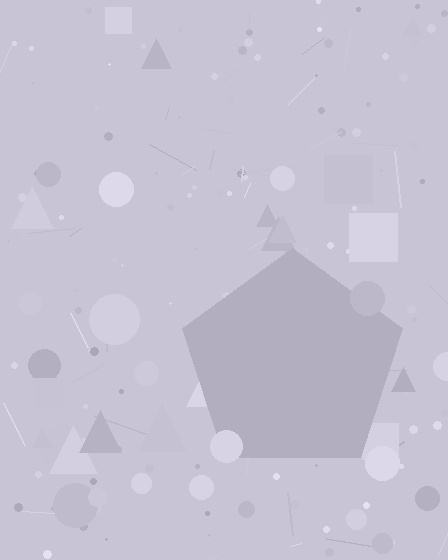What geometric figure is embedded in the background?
A pentagon is embedded in the background.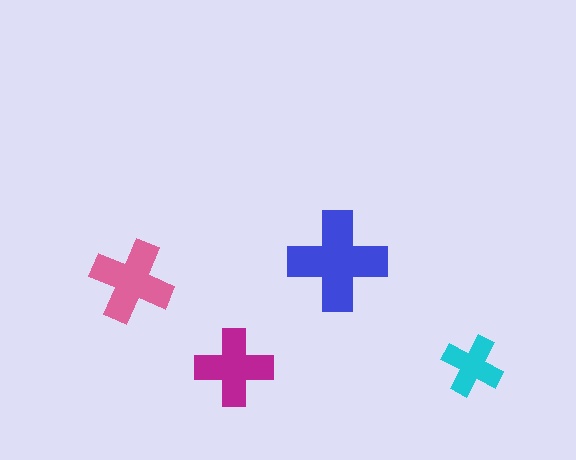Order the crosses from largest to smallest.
the blue one, the pink one, the magenta one, the cyan one.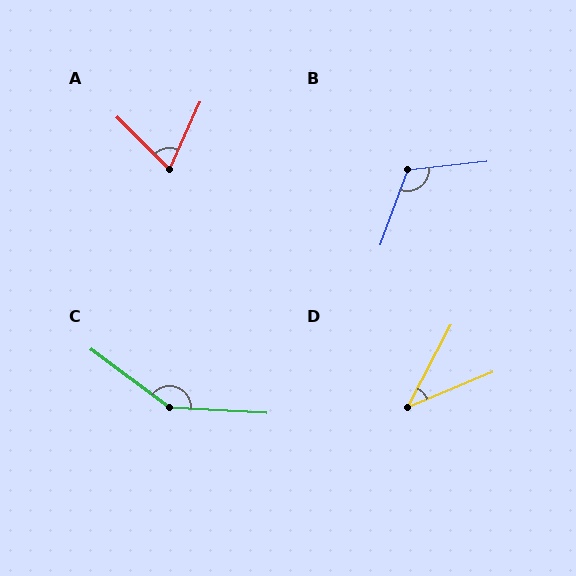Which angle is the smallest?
D, at approximately 40 degrees.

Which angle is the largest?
C, at approximately 146 degrees.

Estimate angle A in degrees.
Approximately 69 degrees.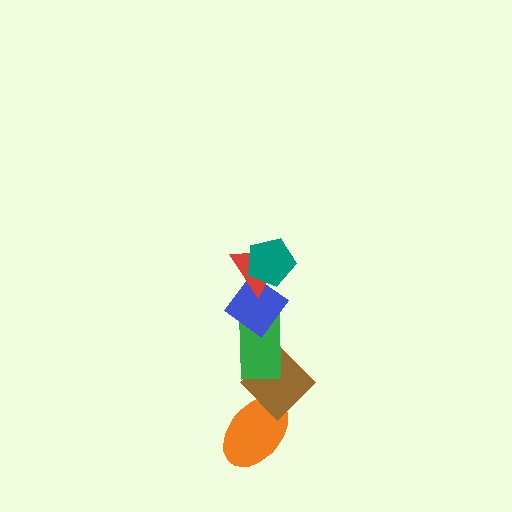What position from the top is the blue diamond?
The blue diamond is 3rd from the top.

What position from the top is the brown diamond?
The brown diamond is 5th from the top.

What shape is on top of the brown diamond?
The green rectangle is on top of the brown diamond.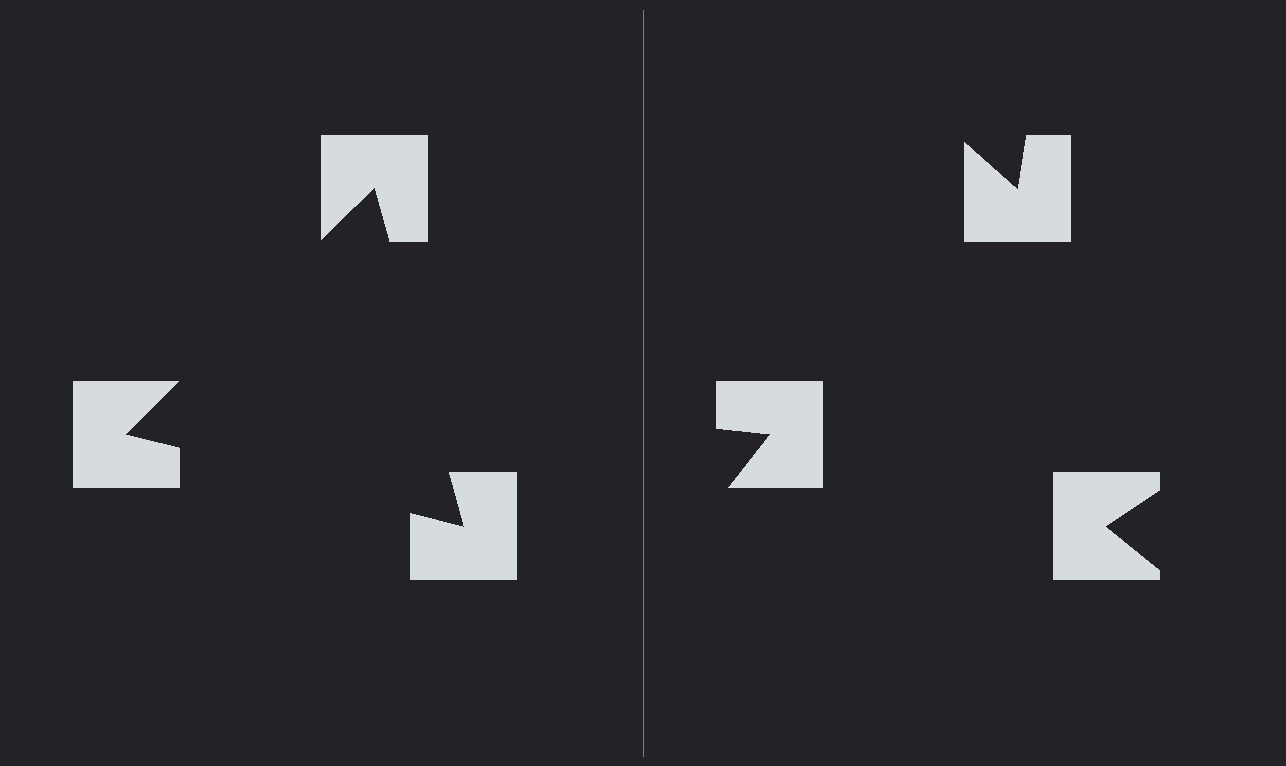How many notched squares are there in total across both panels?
6 — 3 on each side.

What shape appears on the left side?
An illusory triangle.